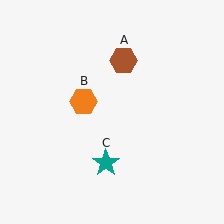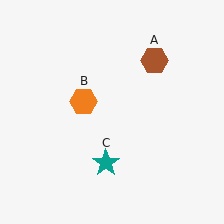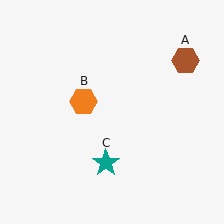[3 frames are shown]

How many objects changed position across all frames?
1 object changed position: brown hexagon (object A).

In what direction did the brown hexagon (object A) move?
The brown hexagon (object A) moved right.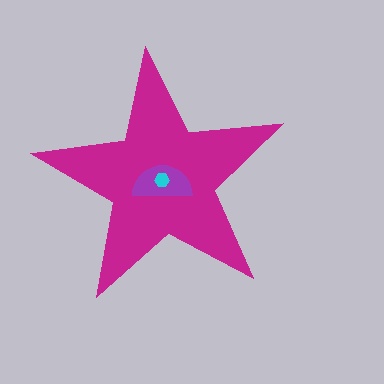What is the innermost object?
The cyan hexagon.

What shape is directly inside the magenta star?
The purple semicircle.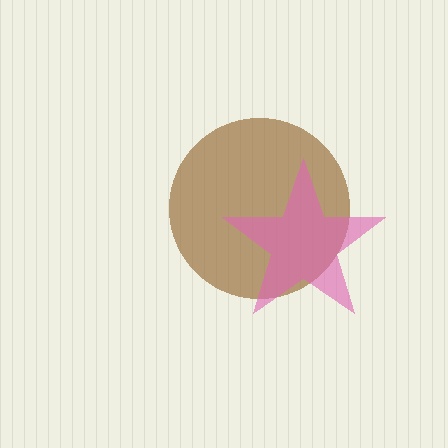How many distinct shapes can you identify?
There are 2 distinct shapes: a brown circle, a pink star.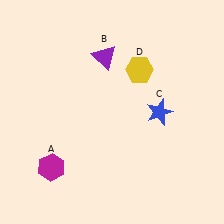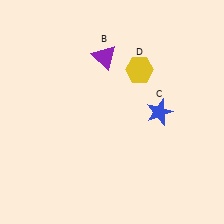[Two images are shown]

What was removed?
The magenta hexagon (A) was removed in Image 2.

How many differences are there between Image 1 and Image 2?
There is 1 difference between the two images.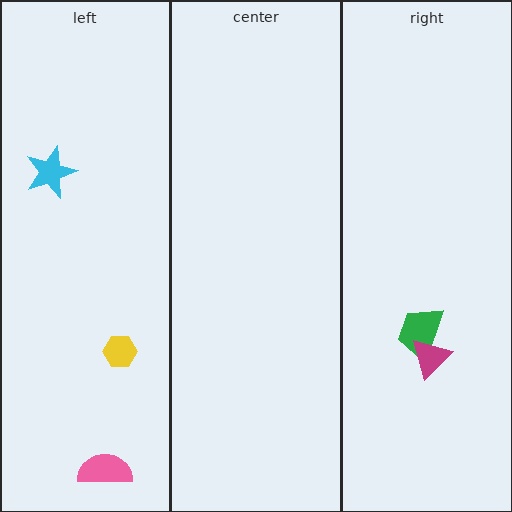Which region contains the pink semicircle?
The left region.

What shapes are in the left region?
The yellow hexagon, the pink semicircle, the cyan star.